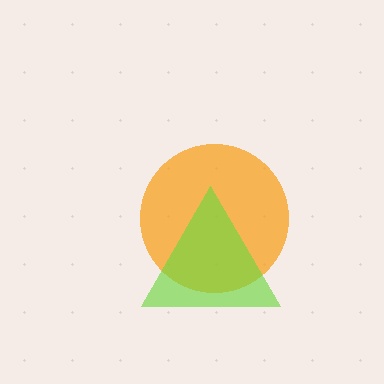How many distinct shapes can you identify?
There are 2 distinct shapes: an orange circle, a lime triangle.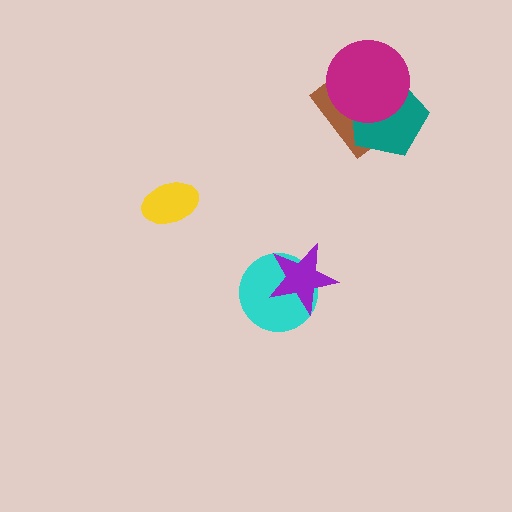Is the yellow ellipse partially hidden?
No, no other shape covers it.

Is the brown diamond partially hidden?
Yes, it is partially covered by another shape.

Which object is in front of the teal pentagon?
The magenta circle is in front of the teal pentagon.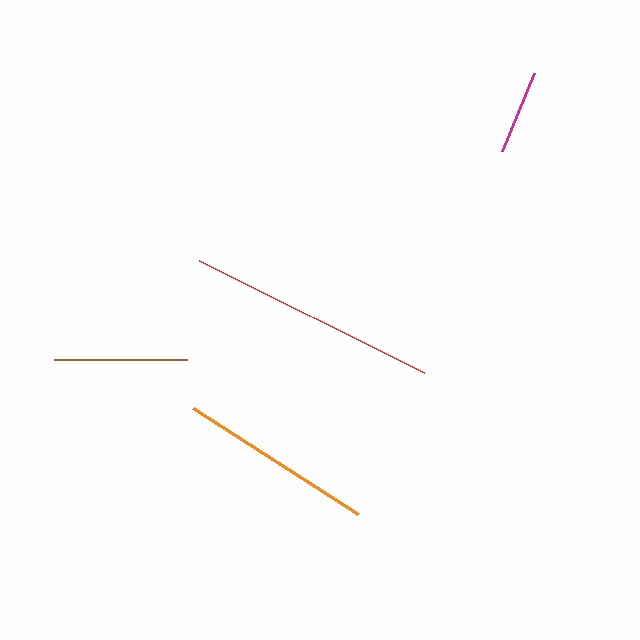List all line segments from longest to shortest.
From longest to shortest: red, orange, brown, magenta.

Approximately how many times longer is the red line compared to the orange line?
The red line is approximately 1.3 times the length of the orange line.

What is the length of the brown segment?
The brown segment is approximately 133 pixels long.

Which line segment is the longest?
The red line is the longest at approximately 252 pixels.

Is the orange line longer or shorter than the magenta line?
The orange line is longer than the magenta line.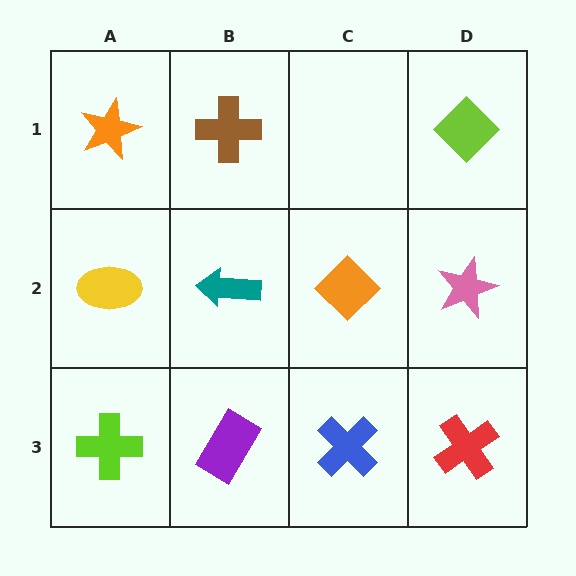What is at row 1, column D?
A lime diamond.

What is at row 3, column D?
A red cross.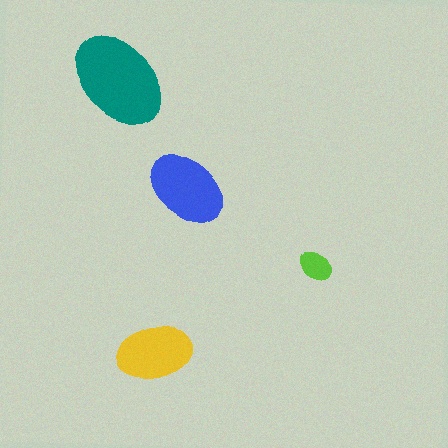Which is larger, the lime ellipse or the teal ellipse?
The teal one.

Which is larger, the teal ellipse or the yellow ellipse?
The teal one.